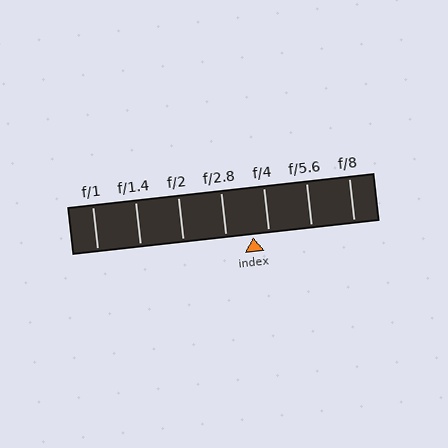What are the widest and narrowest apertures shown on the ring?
The widest aperture shown is f/1 and the narrowest is f/8.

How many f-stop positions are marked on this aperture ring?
There are 7 f-stop positions marked.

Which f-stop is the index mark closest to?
The index mark is closest to f/4.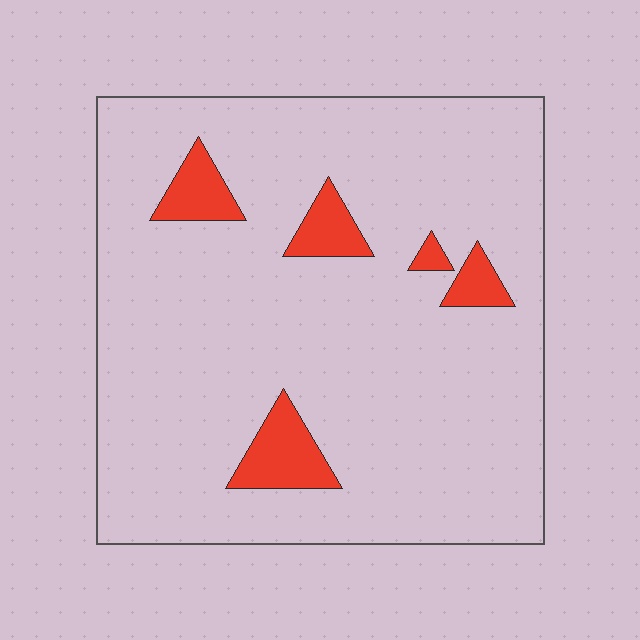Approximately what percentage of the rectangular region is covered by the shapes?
Approximately 10%.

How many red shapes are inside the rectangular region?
5.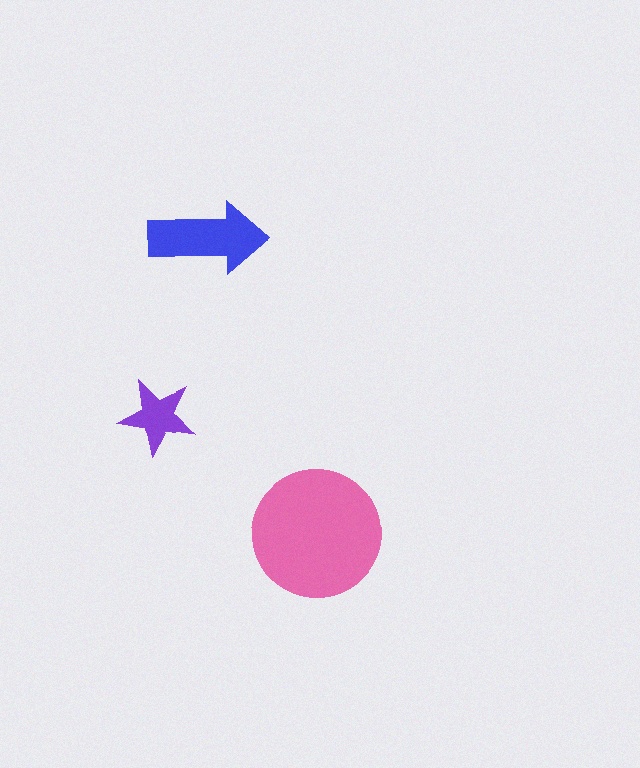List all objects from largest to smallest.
The pink circle, the blue arrow, the purple star.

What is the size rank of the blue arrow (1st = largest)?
2nd.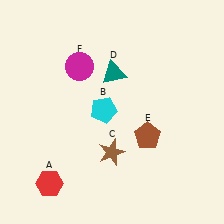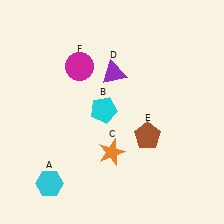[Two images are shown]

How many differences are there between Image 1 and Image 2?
There are 3 differences between the two images.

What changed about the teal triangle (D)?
In Image 1, D is teal. In Image 2, it changed to purple.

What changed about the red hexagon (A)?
In Image 1, A is red. In Image 2, it changed to cyan.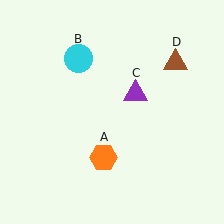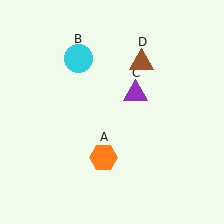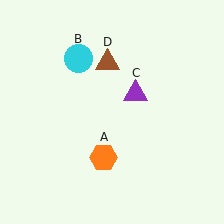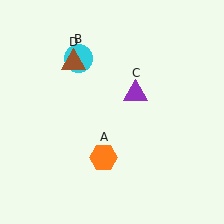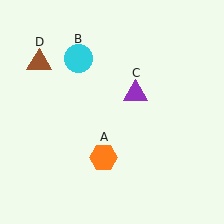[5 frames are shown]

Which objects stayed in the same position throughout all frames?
Orange hexagon (object A) and cyan circle (object B) and purple triangle (object C) remained stationary.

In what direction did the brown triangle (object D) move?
The brown triangle (object D) moved left.